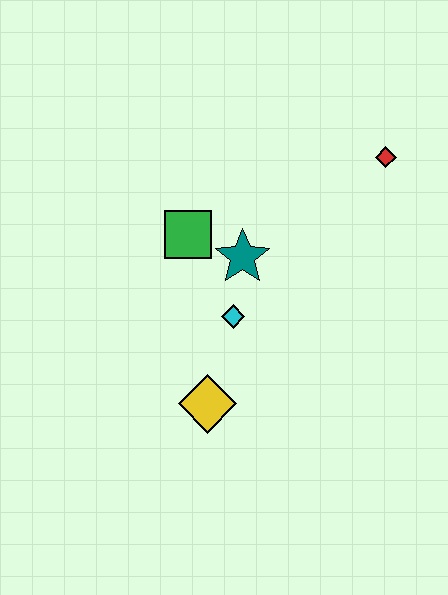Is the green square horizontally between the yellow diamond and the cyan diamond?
No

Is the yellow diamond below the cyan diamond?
Yes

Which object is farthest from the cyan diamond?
The red diamond is farthest from the cyan diamond.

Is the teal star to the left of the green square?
No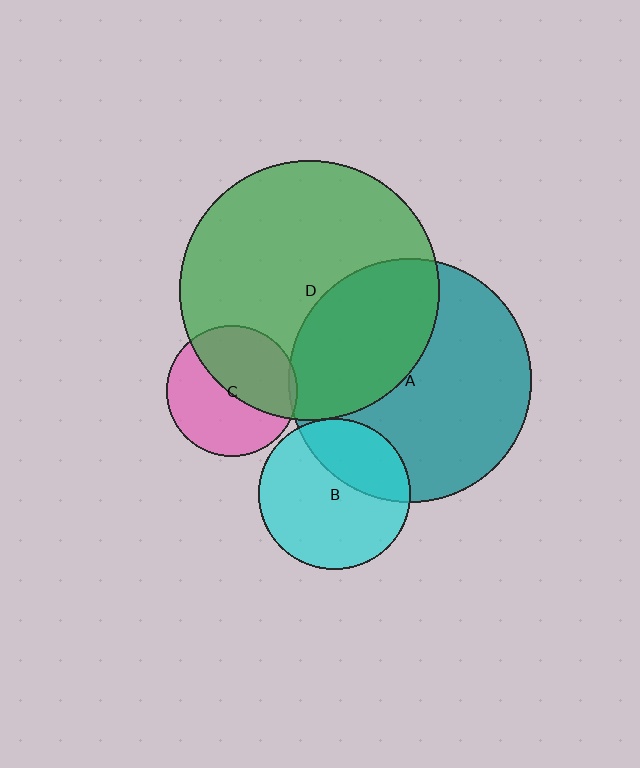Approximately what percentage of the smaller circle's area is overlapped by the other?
Approximately 30%.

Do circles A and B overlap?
Yes.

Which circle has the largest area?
Circle D (green).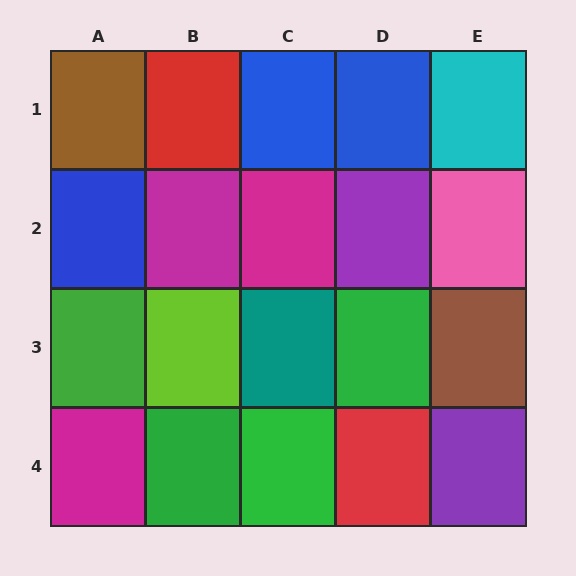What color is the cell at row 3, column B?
Lime.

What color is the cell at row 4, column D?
Red.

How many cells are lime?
1 cell is lime.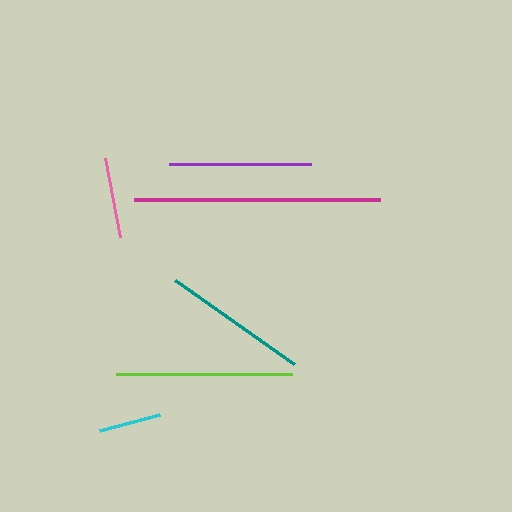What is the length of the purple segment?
The purple segment is approximately 142 pixels long.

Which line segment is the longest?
The magenta line is the longest at approximately 246 pixels.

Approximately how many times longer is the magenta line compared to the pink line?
The magenta line is approximately 3.1 times the length of the pink line.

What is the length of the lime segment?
The lime segment is approximately 176 pixels long.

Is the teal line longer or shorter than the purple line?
The teal line is longer than the purple line.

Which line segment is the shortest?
The cyan line is the shortest at approximately 62 pixels.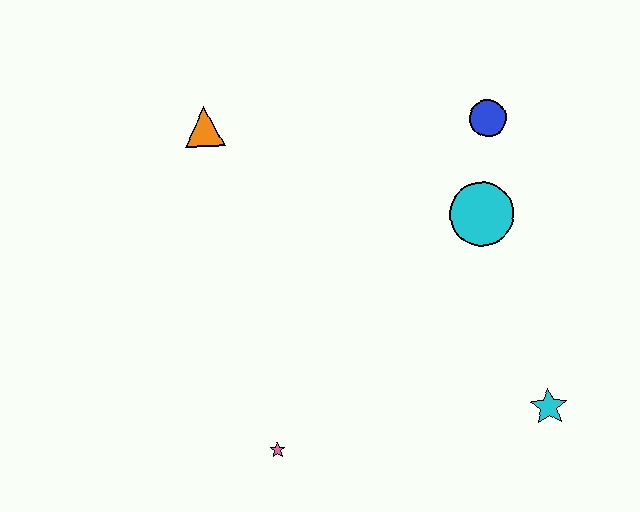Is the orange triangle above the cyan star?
Yes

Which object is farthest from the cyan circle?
The pink star is farthest from the cyan circle.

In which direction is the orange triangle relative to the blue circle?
The orange triangle is to the left of the blue circle.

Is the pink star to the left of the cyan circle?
Yes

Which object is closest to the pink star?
The cyan star is closest to the pink star.